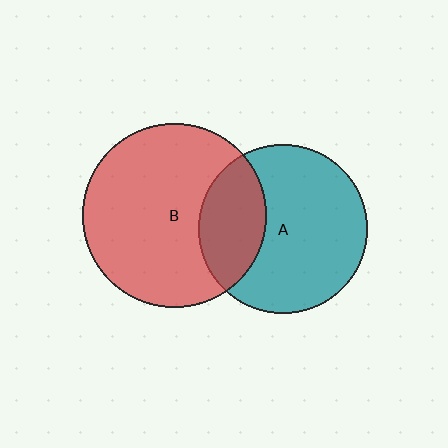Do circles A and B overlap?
Yes.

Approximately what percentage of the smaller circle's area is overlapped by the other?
Approximately 30%.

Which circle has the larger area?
Circle B (red).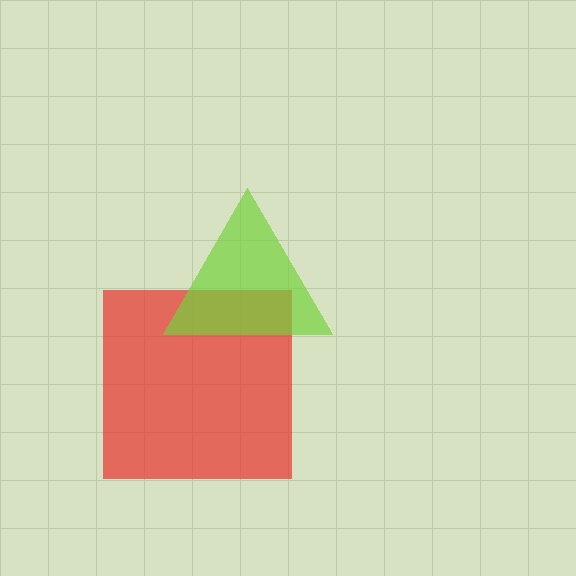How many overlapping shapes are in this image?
There are 2 overlapping shapes in the image.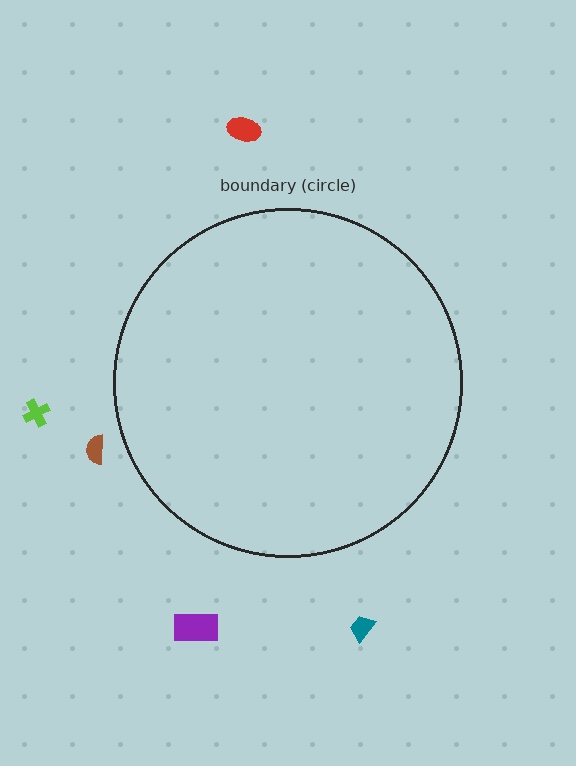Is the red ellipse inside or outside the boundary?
Outside.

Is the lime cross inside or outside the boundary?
Outside.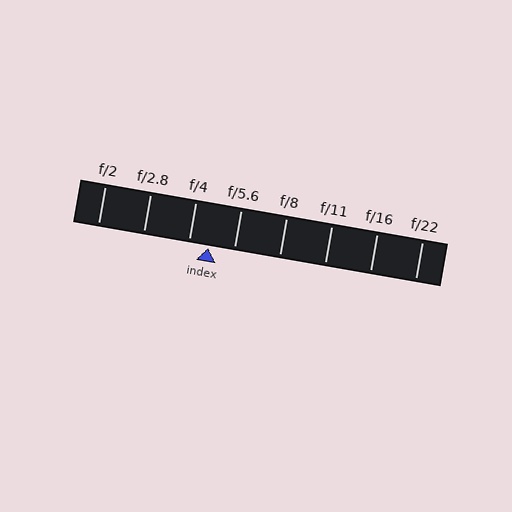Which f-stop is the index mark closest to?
The index mark is closest to f/4.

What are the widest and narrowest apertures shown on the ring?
The widest aperture shown is f/2 and the narrowest is f/22.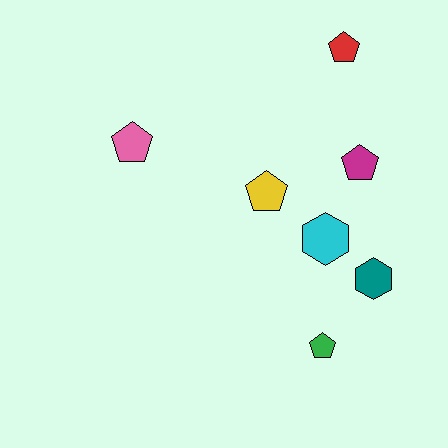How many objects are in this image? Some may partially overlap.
There are 7 objects.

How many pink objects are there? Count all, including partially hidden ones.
There is 1 pink object.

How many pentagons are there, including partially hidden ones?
There are 5 pentagons.